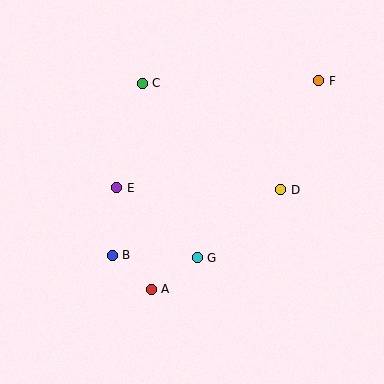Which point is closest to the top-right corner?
Point F is closest to the top-right corner.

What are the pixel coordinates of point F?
Point F is at (319, 81).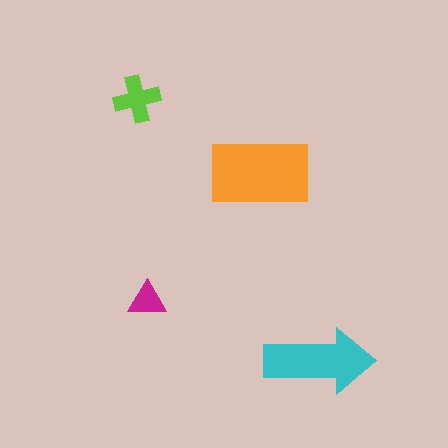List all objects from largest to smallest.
The orange rectangle, the cyan arrow, the lime cross, the magenta triangle.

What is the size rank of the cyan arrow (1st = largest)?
2nd.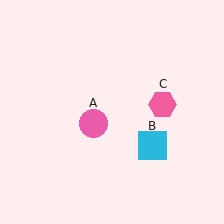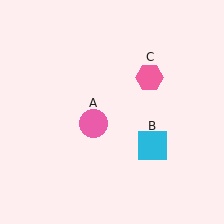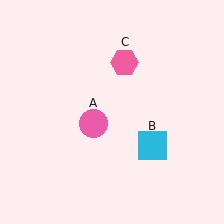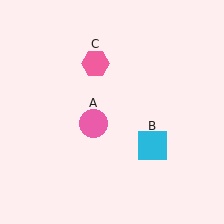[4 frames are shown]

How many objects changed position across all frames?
1 object changed position: pink hexagon (object C).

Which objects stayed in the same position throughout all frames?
Pink circle (object A) and cyan square (object B) remained stationary.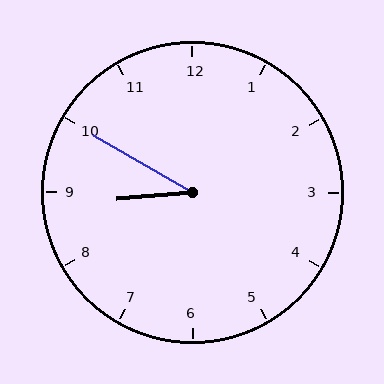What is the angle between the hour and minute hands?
Approximately 35 degrees.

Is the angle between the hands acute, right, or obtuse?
It is acute.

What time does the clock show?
8:50.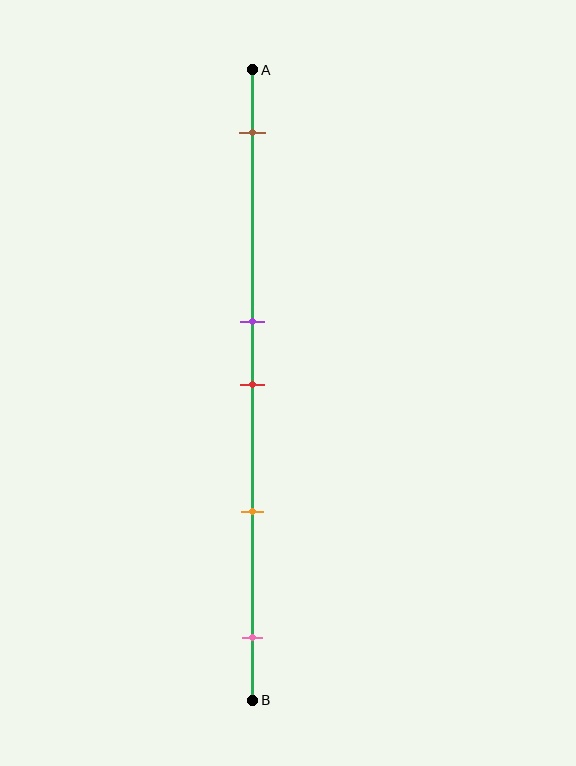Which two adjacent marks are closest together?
The purple and red marks are the closest adjacent pair.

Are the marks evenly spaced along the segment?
No, the marks are not evenly spaced.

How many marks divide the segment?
There are 5 marks dividing the segment.